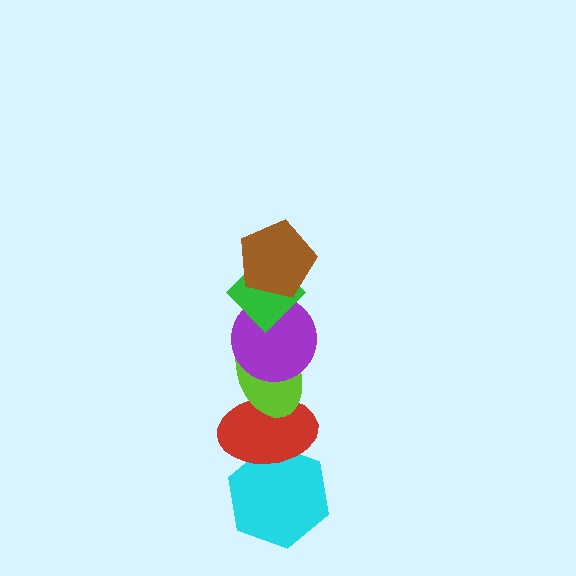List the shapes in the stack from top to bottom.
From top to bottom: the brown pentagon, the green diamond, the purple circle, the lime ellipse, the red ellipse, the cyan hexagon.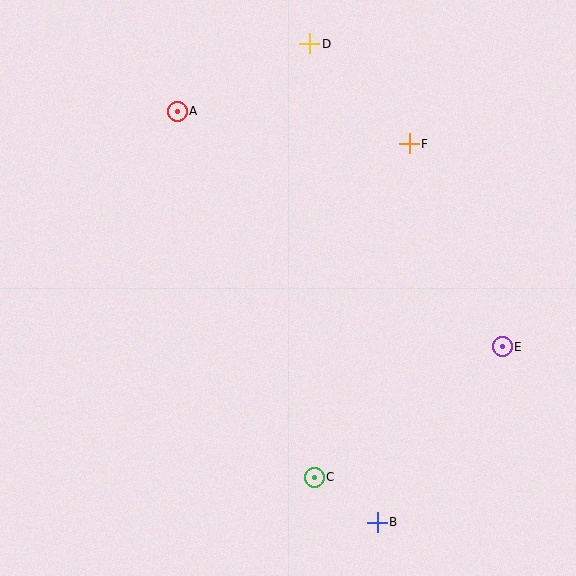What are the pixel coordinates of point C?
Point C is at (314, 477).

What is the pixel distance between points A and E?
The distance between A and E is 402 pixels.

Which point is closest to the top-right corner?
Point F is closest to the top-right corner.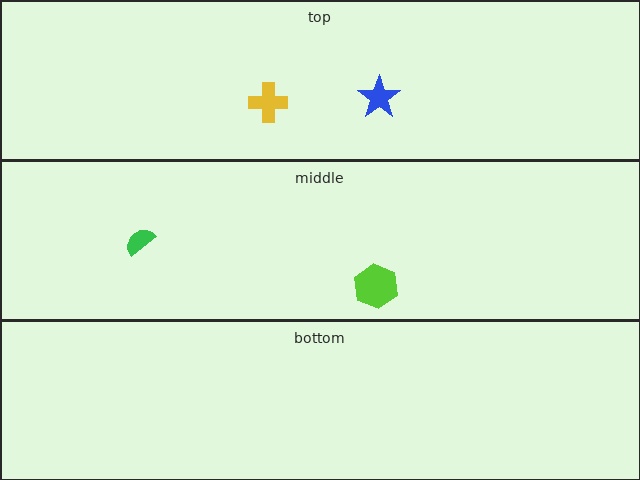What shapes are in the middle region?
The lime hexagon, the green semicircle.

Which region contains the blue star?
The top region.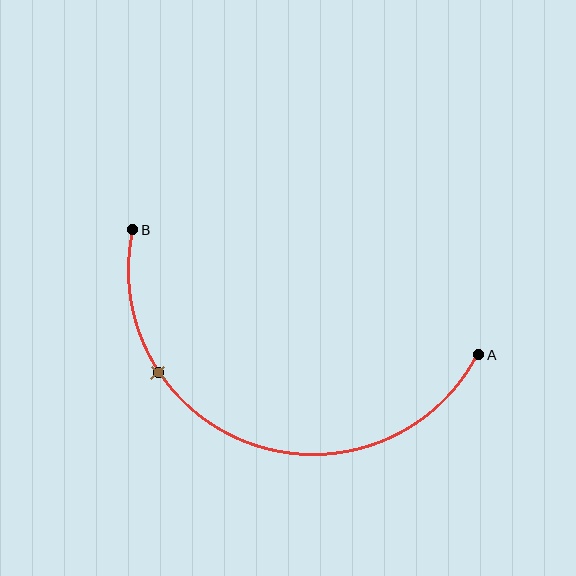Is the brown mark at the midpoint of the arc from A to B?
No. The brown mark lies on the arc but is closer to endpoint B. The arc midpoint would be at the point on the curve equidistant along the arc from both A and B.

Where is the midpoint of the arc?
The arc midpoint is the point on the curve farthest from the straight line joining A and B. It sits below that line.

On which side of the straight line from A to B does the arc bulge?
The arc bulges below the straight line connecting A and B.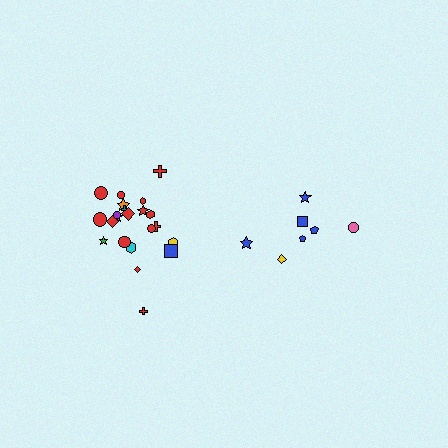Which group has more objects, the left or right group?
The left group.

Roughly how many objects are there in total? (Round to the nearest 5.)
Roughly 30 objects in total.